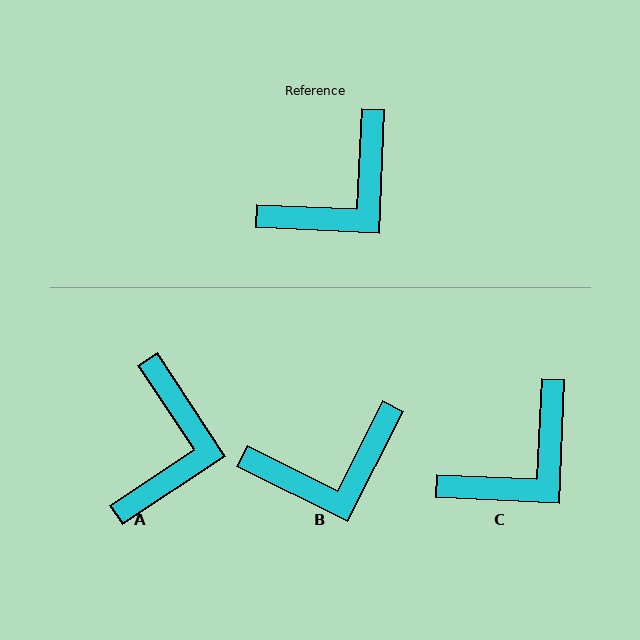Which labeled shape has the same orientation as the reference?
C.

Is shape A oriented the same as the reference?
No, it is off by about 36 degrees.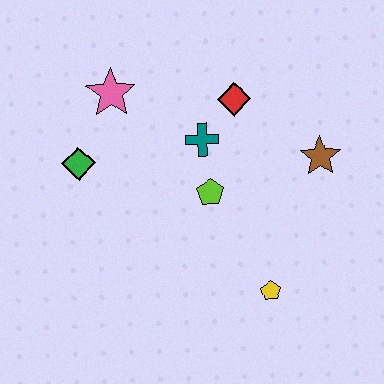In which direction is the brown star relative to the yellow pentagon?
The brown star is above the yellow pentagon.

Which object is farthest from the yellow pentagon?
The pink star is farthest from the yellow pentagon.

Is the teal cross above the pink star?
No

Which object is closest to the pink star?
The green diamond is closest to the pink star.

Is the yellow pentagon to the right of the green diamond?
Yes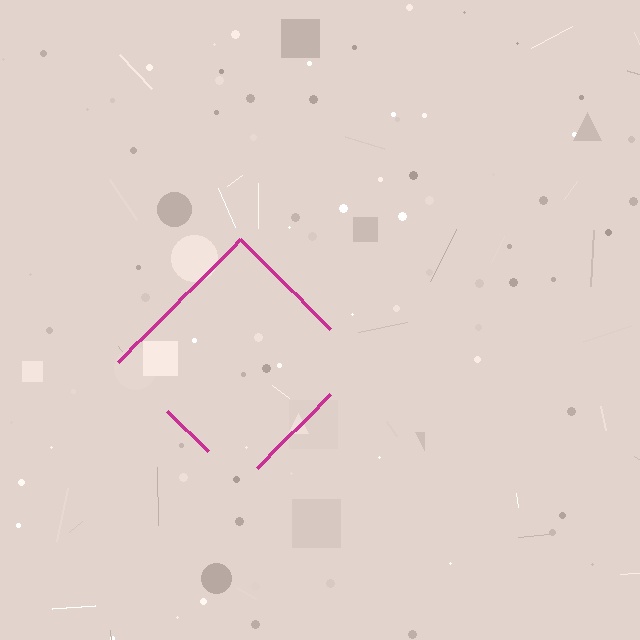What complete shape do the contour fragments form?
The contour fragments form a diamond.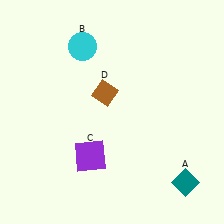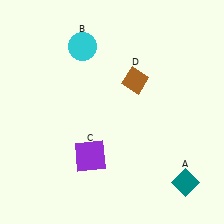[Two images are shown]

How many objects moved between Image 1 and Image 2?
1 object moved between the two images.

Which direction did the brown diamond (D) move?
The brown diamond (D) moved right.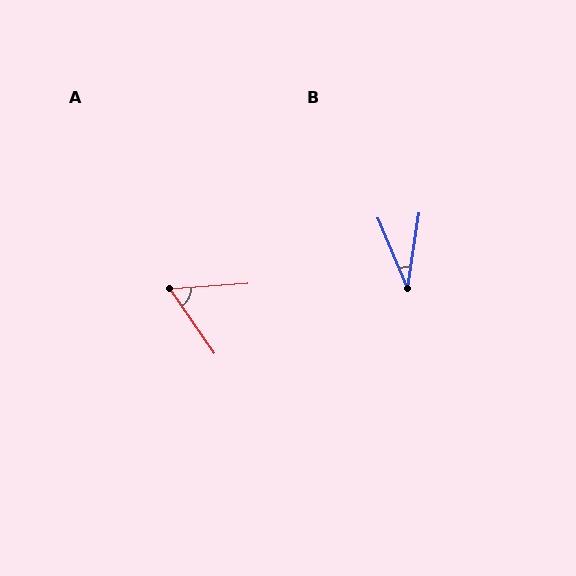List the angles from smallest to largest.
B (31°), A (59°).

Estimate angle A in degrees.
Approximately 59 degrees.